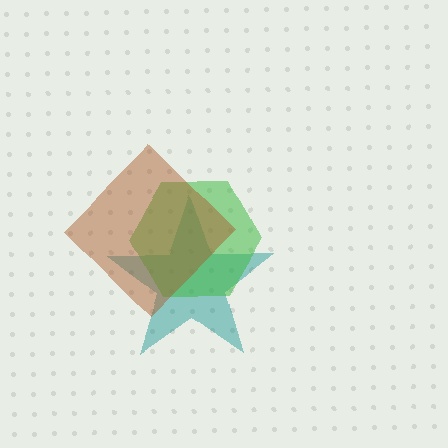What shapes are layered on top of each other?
The layered shapes are: a teal star, a green hexagon, a brown diamond.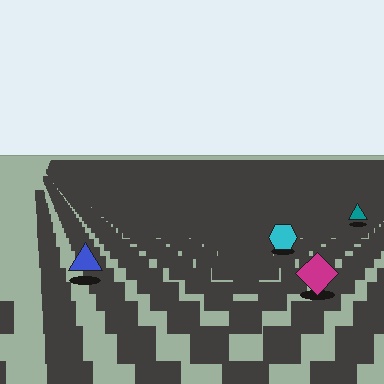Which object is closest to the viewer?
The magenta diamond is closest. The texture marks near it are larger and more spread out.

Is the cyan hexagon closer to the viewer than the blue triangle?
No. The blue triangle is closer — you can tell from the texture gradient: the ground texture is coarser near it.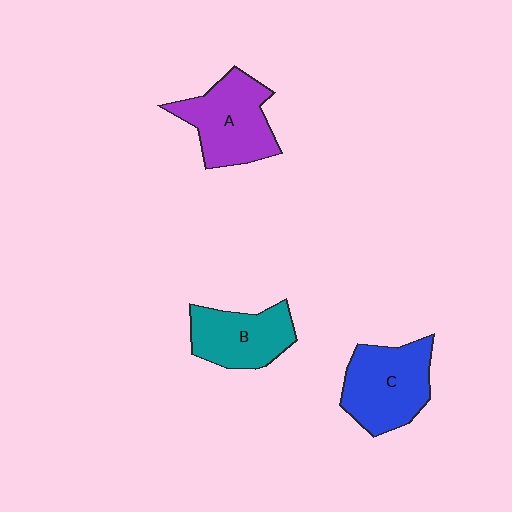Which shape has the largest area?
Shape C (blue).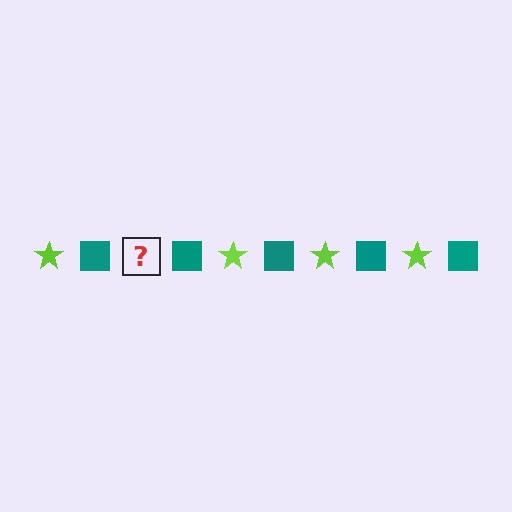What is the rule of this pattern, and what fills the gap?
The rule is that the pattern alternates between lime star and teal square. The gap should be filled with a lime star.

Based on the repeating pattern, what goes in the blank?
The blank should be a lime star.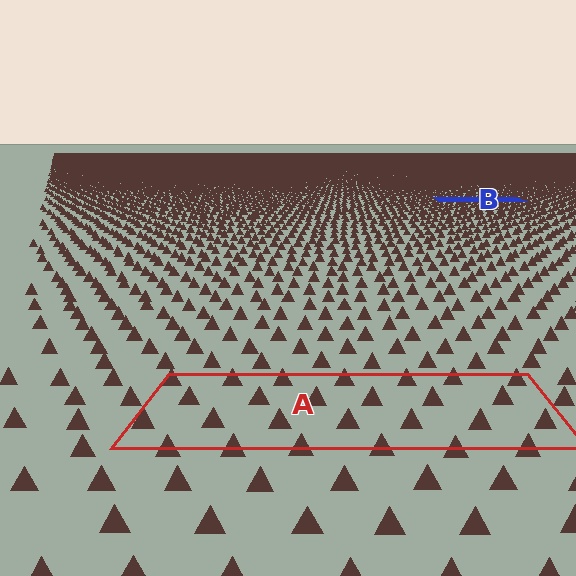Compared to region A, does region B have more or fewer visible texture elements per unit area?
Region B has more texture elements per unit area — they are packed more densely because it is farther away.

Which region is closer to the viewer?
Region A is closer. The texture elements there are larger and more spread out.